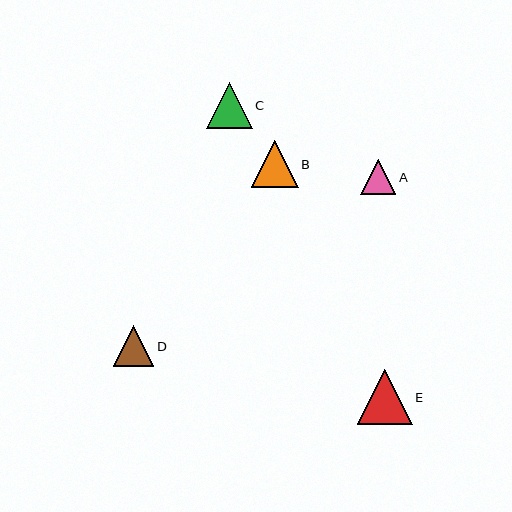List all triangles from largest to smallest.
From largest to smallest: E, B, C, D, A.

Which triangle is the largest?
Triangle E is the largest with a size of approximately 55 pixels.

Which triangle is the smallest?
Triangle A is the smallest with a size of approximately 35 pixels.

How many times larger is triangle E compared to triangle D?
Triangle E is approximately 1.4 times the size of triangle D.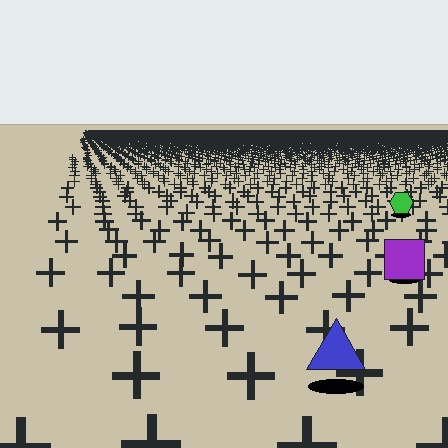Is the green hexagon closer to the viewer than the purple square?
No. The purple square is closer — you can tell from the texture gradient: the ground texture is coarser near it.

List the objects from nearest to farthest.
From nearest to farthest: the blue triangle, the purple square, the green hexagon.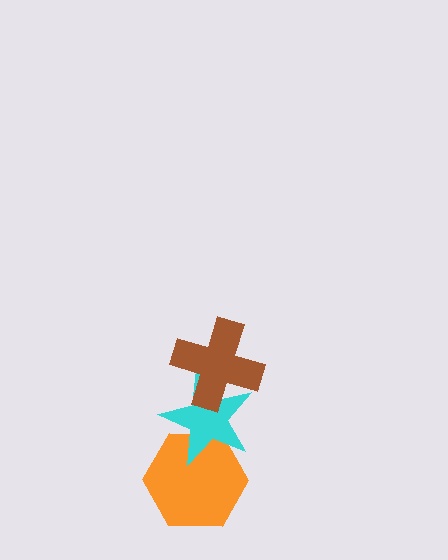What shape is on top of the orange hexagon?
The cyan star is on top of the orange hexagon.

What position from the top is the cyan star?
The cyan star is 2nd from the top.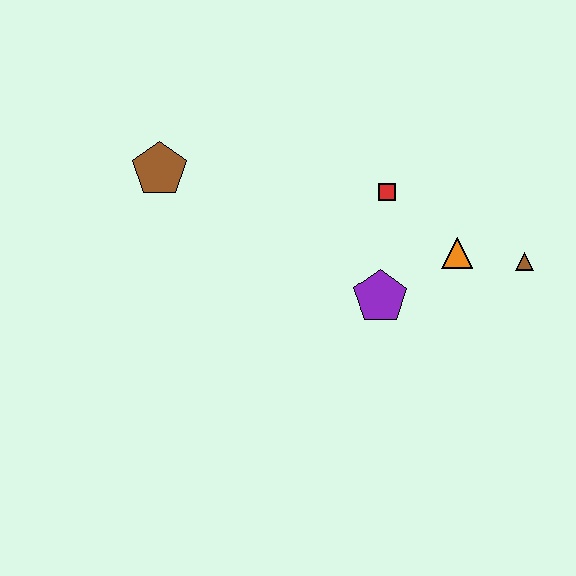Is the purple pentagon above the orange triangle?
No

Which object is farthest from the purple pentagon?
The brown pentagon is farthest from the purple pentagon.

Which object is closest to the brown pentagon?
The red square is closest to the brown pentagon.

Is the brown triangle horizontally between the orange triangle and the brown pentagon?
No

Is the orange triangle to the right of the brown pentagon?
Yes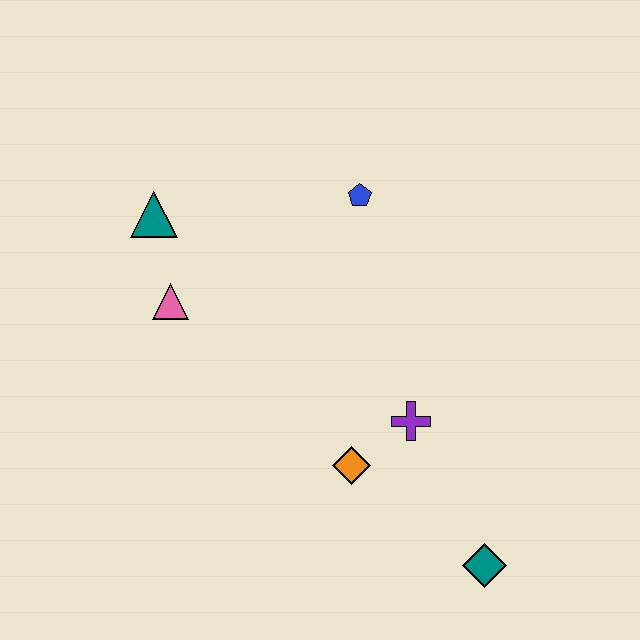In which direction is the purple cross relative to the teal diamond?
The purple cross is above the teal diamond.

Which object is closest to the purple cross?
The orange diamond is closest to the purple cross.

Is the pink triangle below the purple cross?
No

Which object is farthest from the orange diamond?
The teal triangle is farthest from the orange diamond.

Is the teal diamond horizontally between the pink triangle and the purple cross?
No